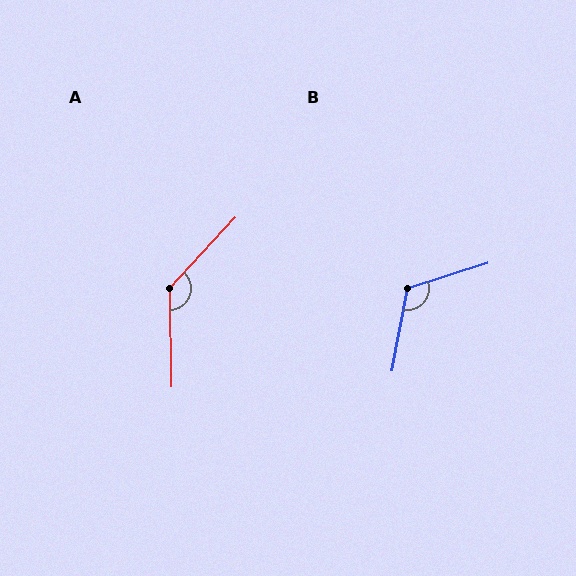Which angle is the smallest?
B, at approximately 119 degrees.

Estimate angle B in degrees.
Approximately 119 degrees.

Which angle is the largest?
A, at approximately 136 degrees.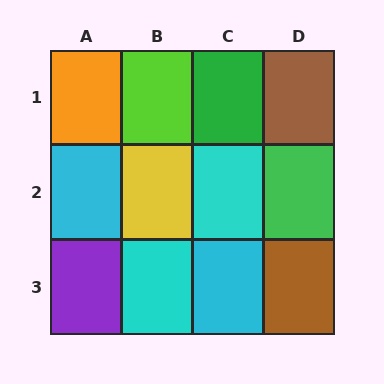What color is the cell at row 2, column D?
Green.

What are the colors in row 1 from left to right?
Orange, lime, green, brown.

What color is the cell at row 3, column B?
Cyan.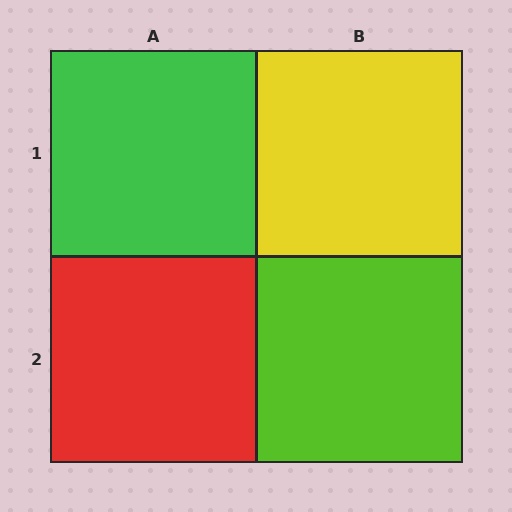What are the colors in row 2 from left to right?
Red, lime.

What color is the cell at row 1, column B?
Yellow.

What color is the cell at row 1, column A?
Green.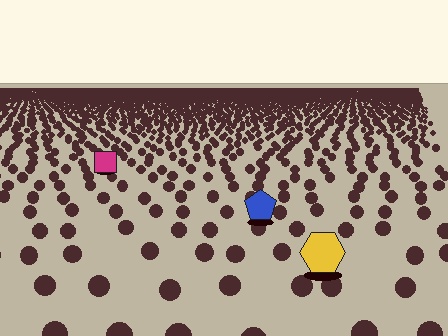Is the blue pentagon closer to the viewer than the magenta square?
Yes. The blue pentagon is closer — you can tell from the texture gradient: the ground texture is coarser near it.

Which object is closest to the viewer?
The yellow hexagon is closest. The texture marks near it are larger and more spread out.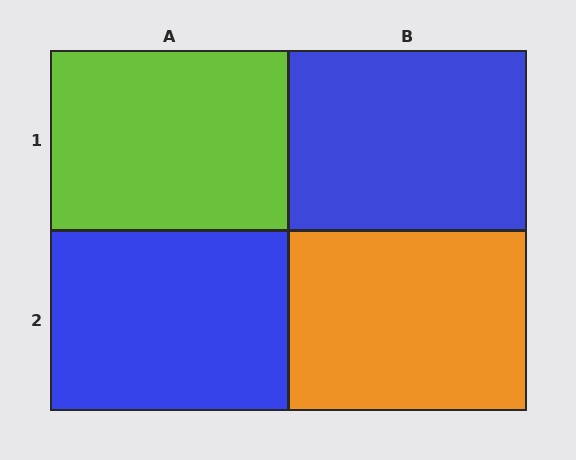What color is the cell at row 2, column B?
Orange.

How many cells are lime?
1 cell is lime.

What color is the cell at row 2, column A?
Blue.